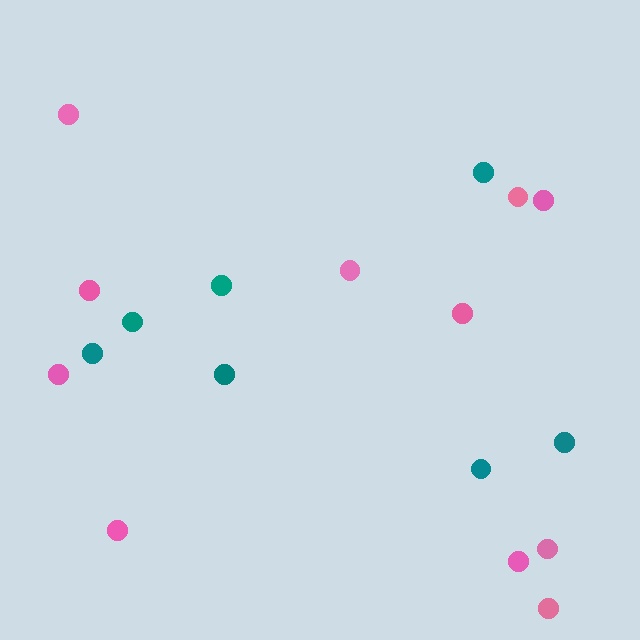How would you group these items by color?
There are 2 groups: one group of teal circles (7) and one group of pink circles (11).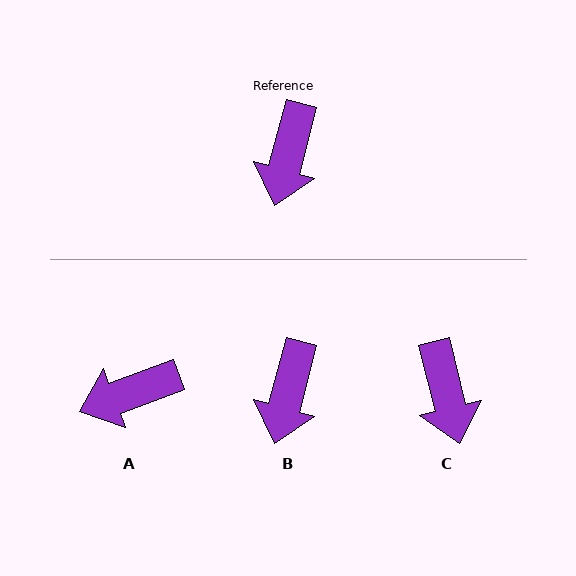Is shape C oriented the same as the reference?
No, it is off by about 29 degrees.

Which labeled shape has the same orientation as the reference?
B.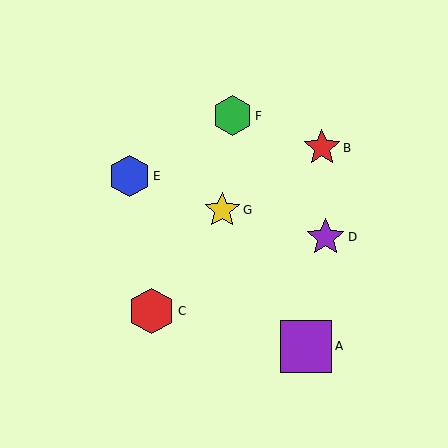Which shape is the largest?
The purple square (labeled A) is the largest.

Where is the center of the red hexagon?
The center of the red hexagon is at (152, 311).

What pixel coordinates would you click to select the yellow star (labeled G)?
Click at (222, 210) to select the yellow star G.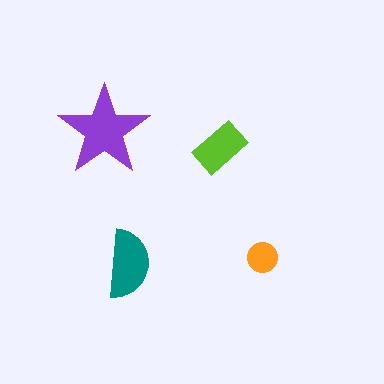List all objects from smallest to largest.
The orange circle, the lime rectangle, the teal semicircle, the purple star.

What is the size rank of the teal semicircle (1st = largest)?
2nd.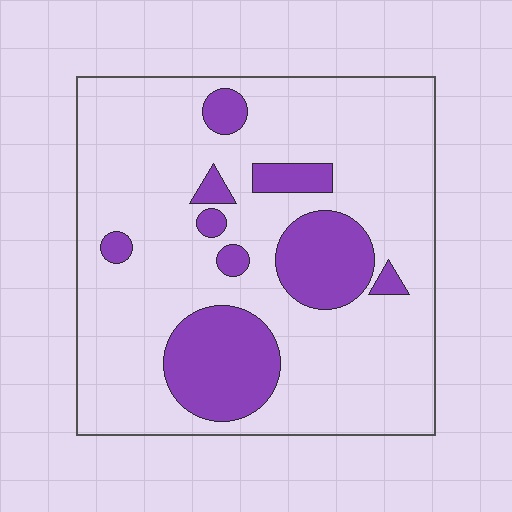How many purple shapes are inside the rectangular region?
9.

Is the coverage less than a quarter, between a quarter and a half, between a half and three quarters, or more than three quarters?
Less than a quarter.